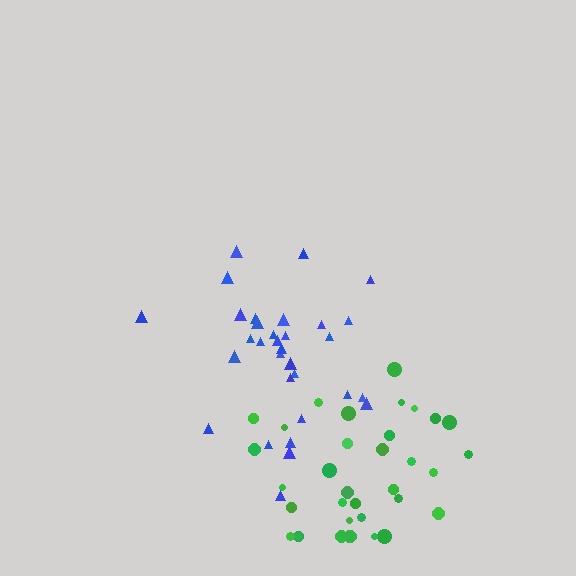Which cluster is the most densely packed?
Blue.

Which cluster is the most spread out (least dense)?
Green.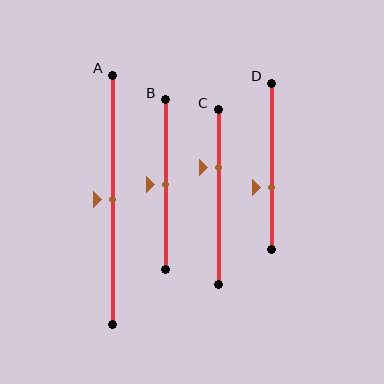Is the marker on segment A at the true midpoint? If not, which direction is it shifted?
Yes, the marker on segment A is at the true midpoint.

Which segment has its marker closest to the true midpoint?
Segment A has its marker closest to the true midpoint.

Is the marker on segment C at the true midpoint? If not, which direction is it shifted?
No, the marker on segment C is shifted upward by about 17% of the segment length.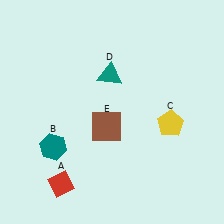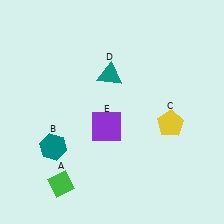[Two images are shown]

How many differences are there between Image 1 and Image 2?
There are 2 differences between the two images.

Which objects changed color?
A changed from red to green. E changed from brown to purple.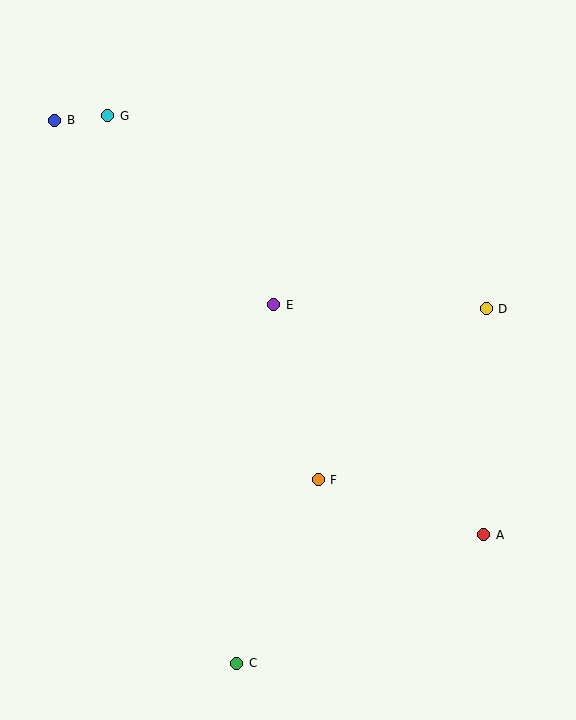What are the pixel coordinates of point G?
Point G is at (108, 116).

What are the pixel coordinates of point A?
Point A is at (484, 535).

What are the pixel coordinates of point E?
Point E is at (274, 305).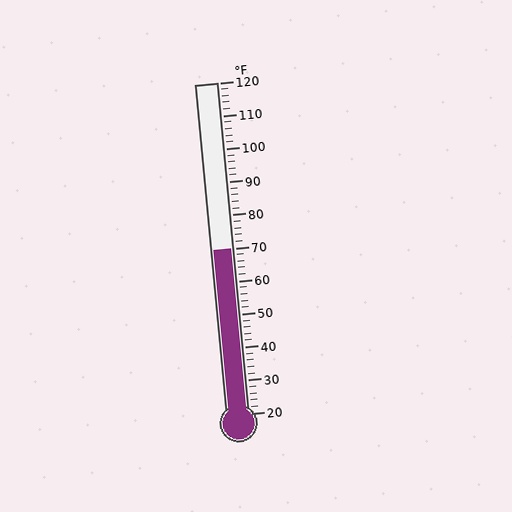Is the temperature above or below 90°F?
The temperature is below 90°F.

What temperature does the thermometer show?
The thermometer shows approximately 70°F.